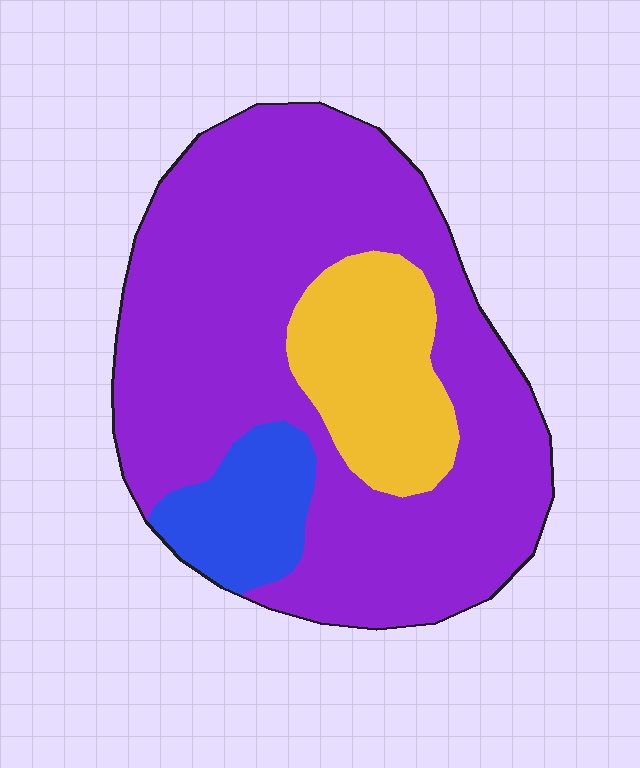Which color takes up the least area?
Blue, at roughly 10%.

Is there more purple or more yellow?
Purple.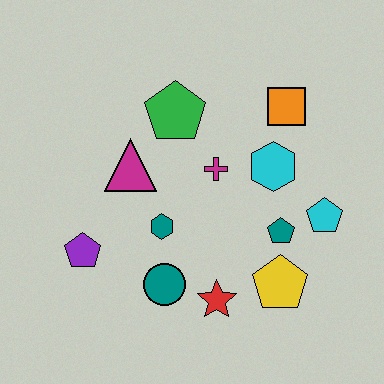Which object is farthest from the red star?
The orange square is farthest from the red star.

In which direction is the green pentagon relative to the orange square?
The green pentagon is to the left of the orange square.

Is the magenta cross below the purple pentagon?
No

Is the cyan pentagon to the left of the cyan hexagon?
No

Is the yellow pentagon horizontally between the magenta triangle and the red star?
No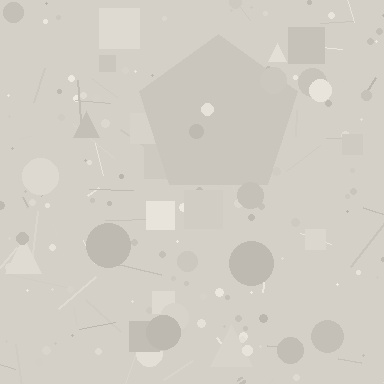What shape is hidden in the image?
A pentagon is hidden in the image.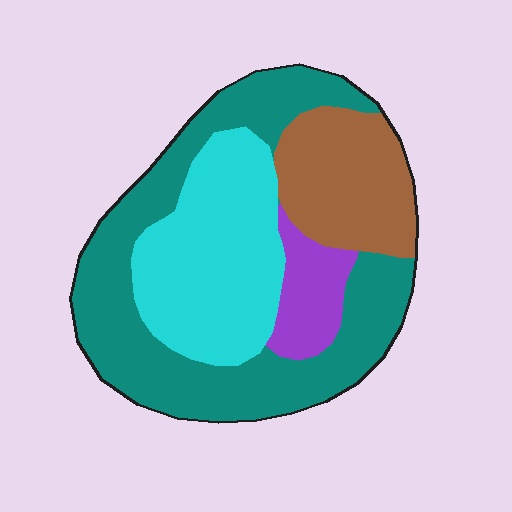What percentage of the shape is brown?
Brown covers roughly 20% of the shape.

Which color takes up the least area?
Purple, at roughly 10%.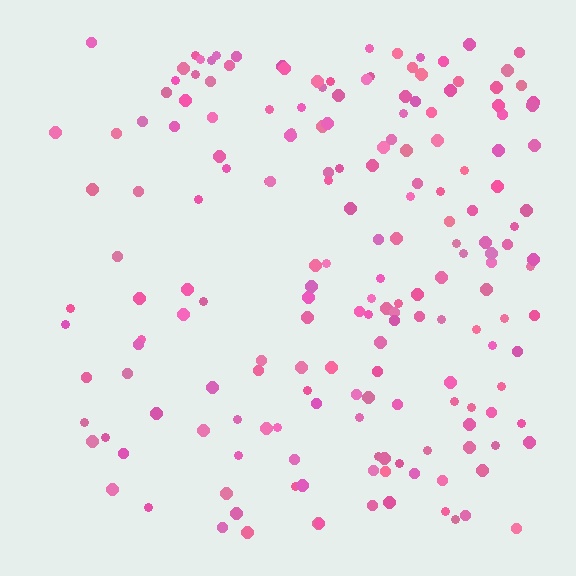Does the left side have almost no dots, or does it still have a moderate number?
Still a moderate number, just noticeably fewer than the right.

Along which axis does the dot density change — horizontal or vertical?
Horizontal.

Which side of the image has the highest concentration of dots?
The right.